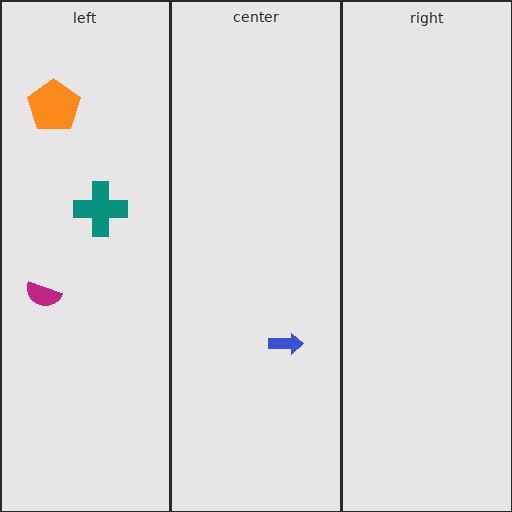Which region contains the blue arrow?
The center region.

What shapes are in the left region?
The magenta semicircle, the orange pentagon, the teal cross.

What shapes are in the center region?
The blue arrow.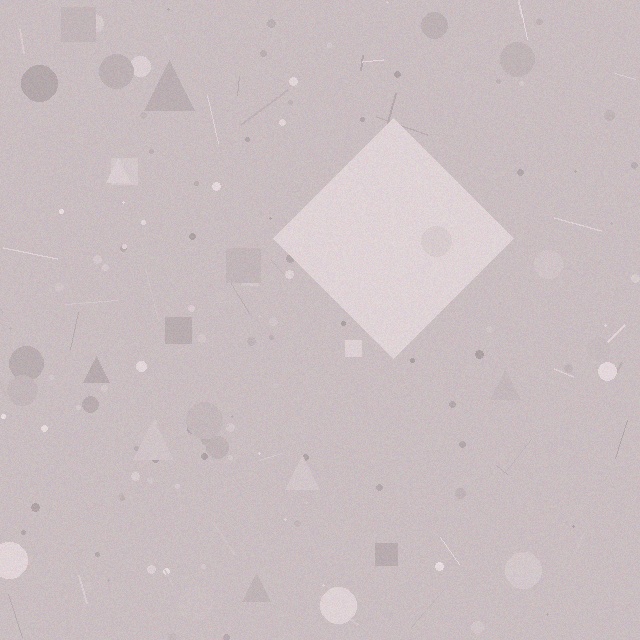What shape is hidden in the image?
A diamond is hidden in the image.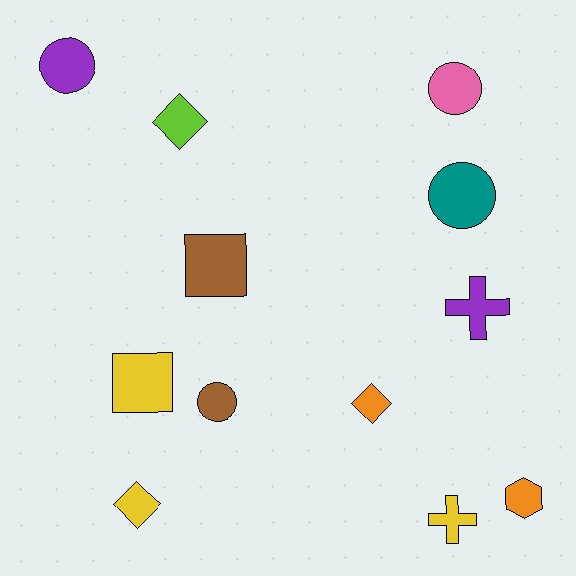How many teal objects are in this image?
There is 1 teal object.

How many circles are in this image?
There are 4 circles.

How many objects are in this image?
There are 12 objects.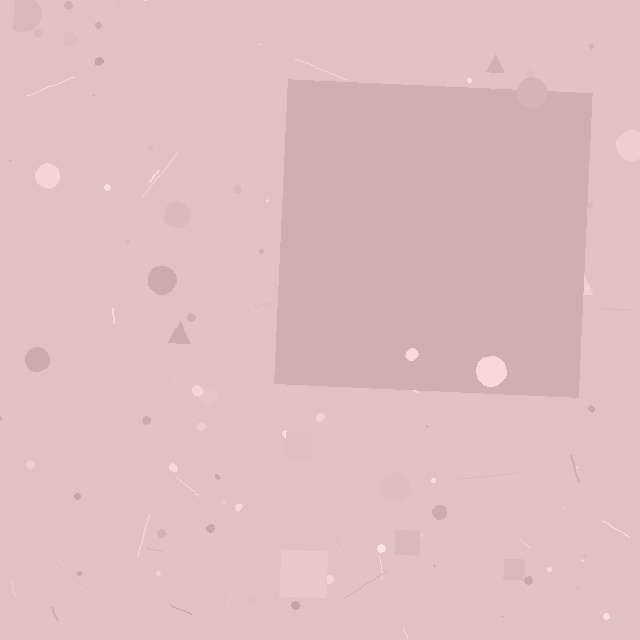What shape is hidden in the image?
A square is hidden in the image.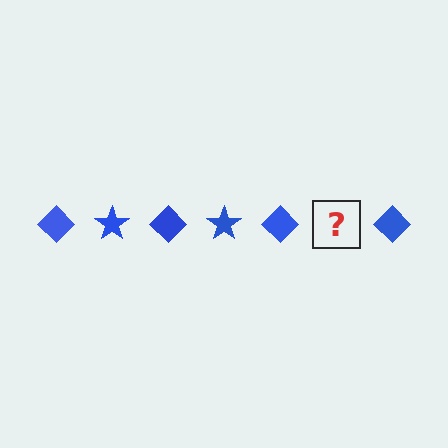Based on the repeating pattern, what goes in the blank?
The blank should be a blue star.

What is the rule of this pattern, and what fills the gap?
The rule is that the pattern cycles through diamond, star shapes in blue. The gap should be filled with a blue star.